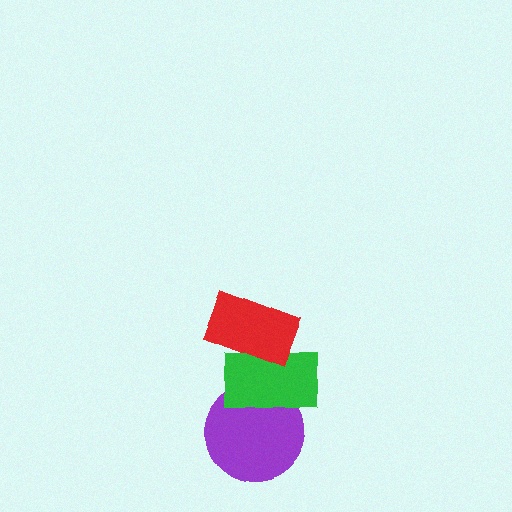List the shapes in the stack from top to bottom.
From top to bottom: the red rectangle, the green rectangle, the purple circle.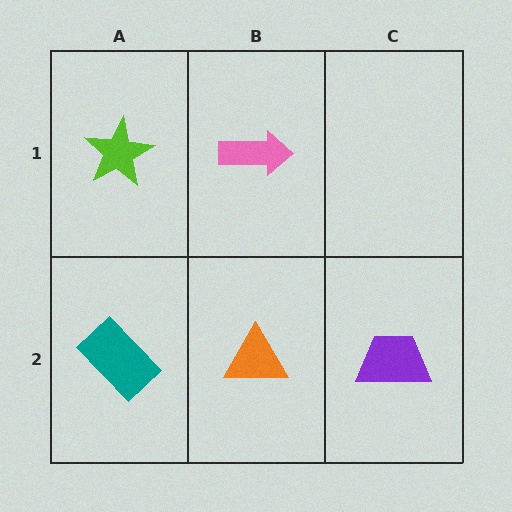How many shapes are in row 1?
2 shapes.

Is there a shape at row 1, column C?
No, that cell is empty.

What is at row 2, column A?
A teal rectangle.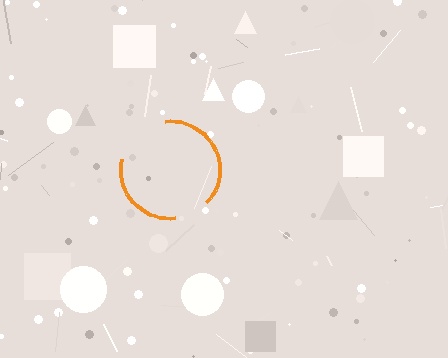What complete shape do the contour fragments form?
The contour fragments form a circle.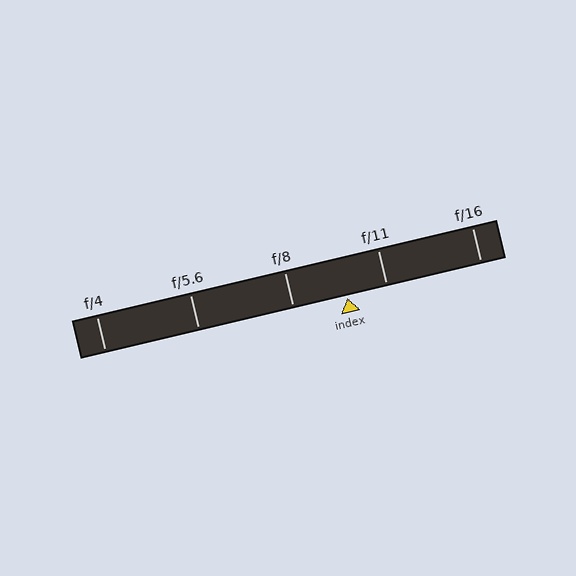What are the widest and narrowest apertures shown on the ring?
The widest aperture shown is f/4 and the narrowest is f/16.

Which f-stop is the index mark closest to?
The index mark is closest to f/11.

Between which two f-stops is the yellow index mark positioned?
The index mark is between f/8 and f/11.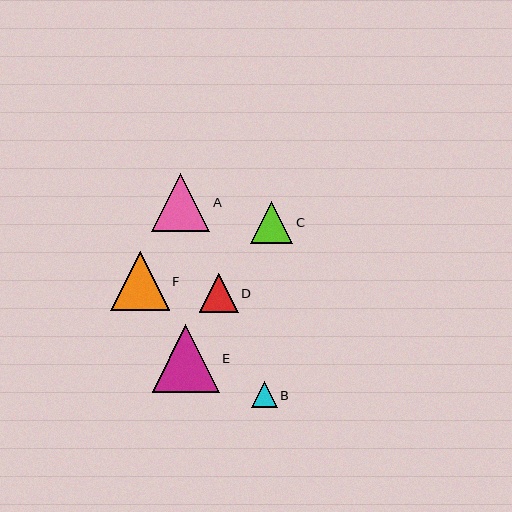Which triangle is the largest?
Triangle E is the largest with a size of approximately 67 pixels.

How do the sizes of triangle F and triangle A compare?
Triangle F and triangle A are approximately the same size.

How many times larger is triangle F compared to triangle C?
Triangle F is approximately 1.4 times the size of triangle C.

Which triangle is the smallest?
Triangle B is the smallest with a size of approximately 26 pixels.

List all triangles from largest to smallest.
From largest to smallest: E, F, A, C, D, B.